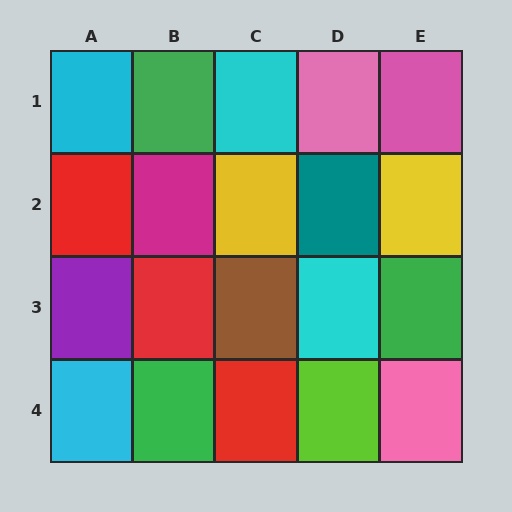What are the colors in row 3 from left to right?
Purple, red, brown, cyan, green.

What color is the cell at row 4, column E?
Pink.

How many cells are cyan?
4 cells are cyan.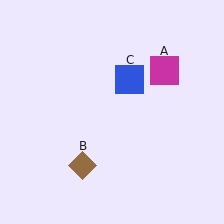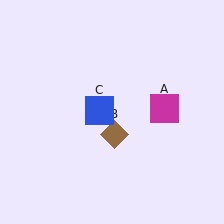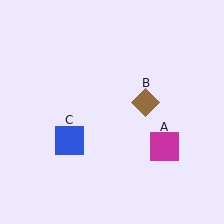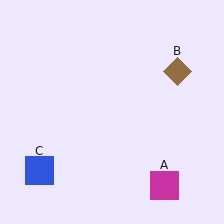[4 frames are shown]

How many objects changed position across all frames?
3 objects changed position: magenta square (object A), brown diamond (object B), blue square (object C).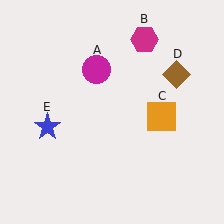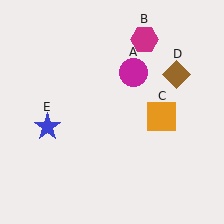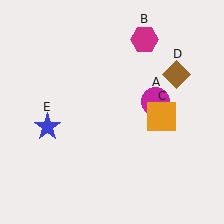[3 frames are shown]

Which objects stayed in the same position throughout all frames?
Magenta hexagon (object B) and orange square (object C) and brown diamond (object D) and blue star (object E) remained stationary.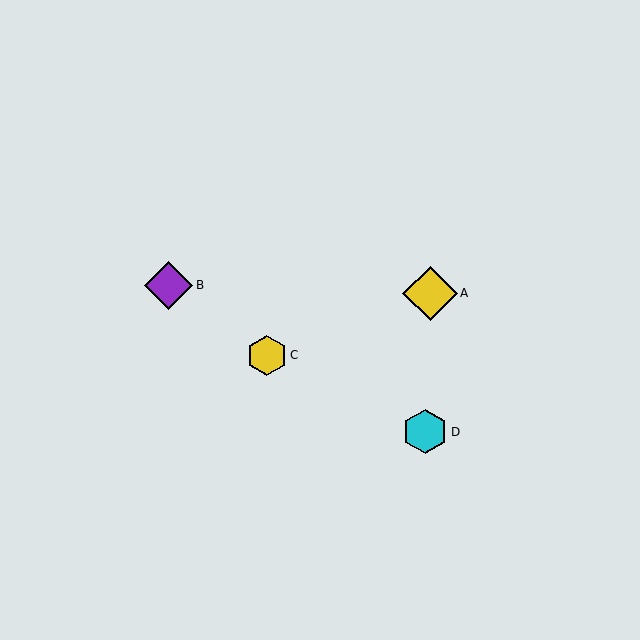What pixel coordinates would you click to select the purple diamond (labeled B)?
Click at (169, 285) to select the purple diamond B.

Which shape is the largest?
The yellow diamond (labeled A) is the largest.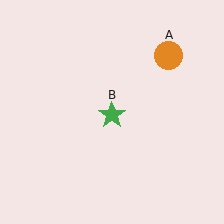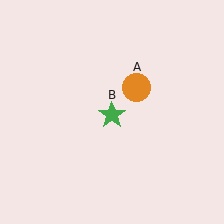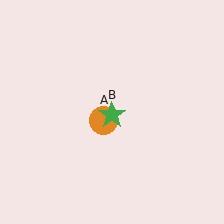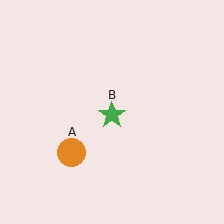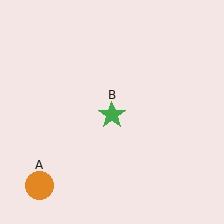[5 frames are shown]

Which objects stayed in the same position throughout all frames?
Green star (object B) remained stationary.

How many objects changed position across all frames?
1 object changed position: orange circle (object A).